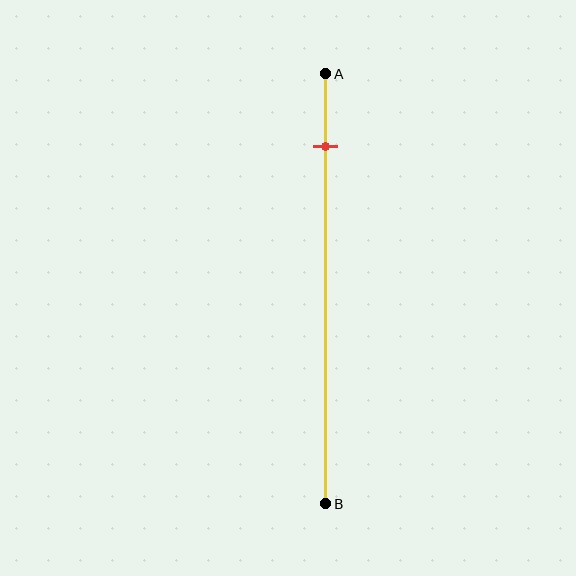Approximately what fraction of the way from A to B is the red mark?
The red mark is approximately 15% of the way from A to B.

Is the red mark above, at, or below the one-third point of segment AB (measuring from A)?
The red mark is above the one-third point of segment AB.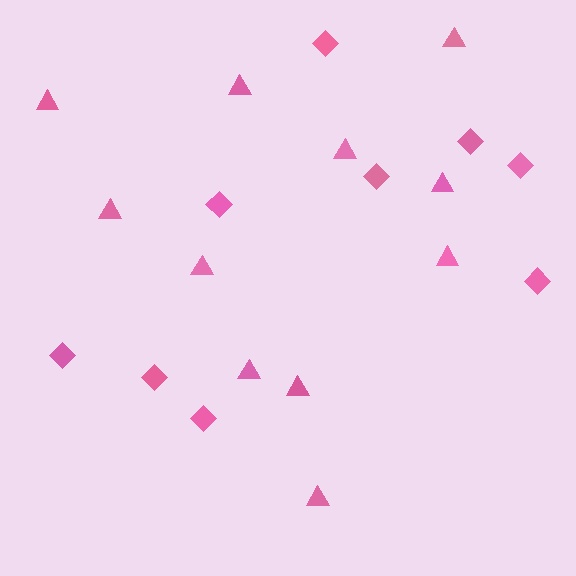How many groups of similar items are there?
There are 2 groups: one group of triangles (11) and one group of diamonds (9).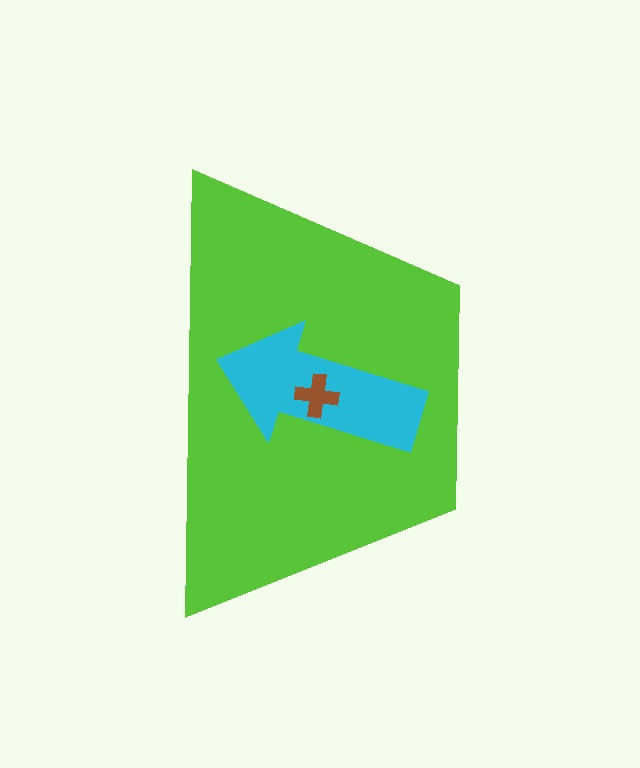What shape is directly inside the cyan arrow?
The brown cross.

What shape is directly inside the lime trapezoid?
The cyan arrow.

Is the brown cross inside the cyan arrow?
Yes.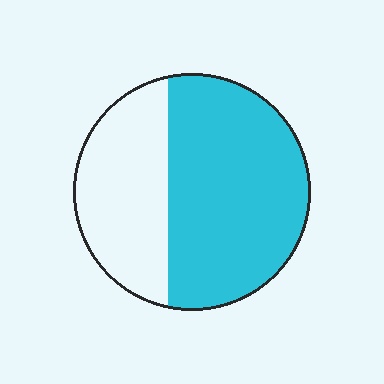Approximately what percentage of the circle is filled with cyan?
Approximately 65%.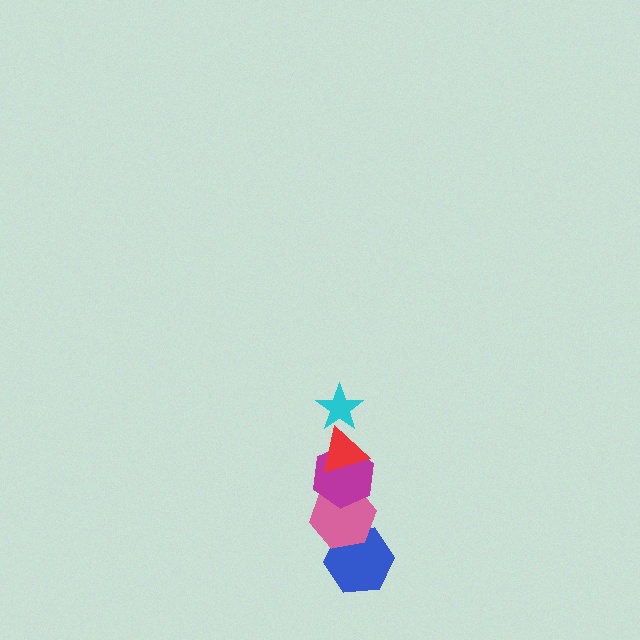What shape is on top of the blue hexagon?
The pink hexagon is on top of the blue hexagon.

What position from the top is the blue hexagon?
The blue hexagon is 5th from the top.